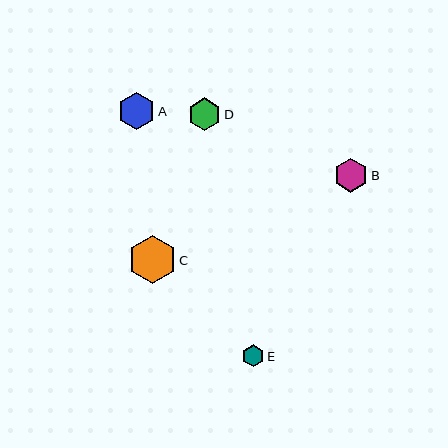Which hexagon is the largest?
Hexagon C is the largest with a size of approximately 48 pixels.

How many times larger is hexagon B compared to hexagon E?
Hexagon B is approximately 1.6 times the size of hexagon E.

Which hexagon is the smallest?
Hexagon E is the smallest with a size of approximately 22 pixels.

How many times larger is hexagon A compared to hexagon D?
Hexagon A is approximately 1.2 times the size of hexagon D.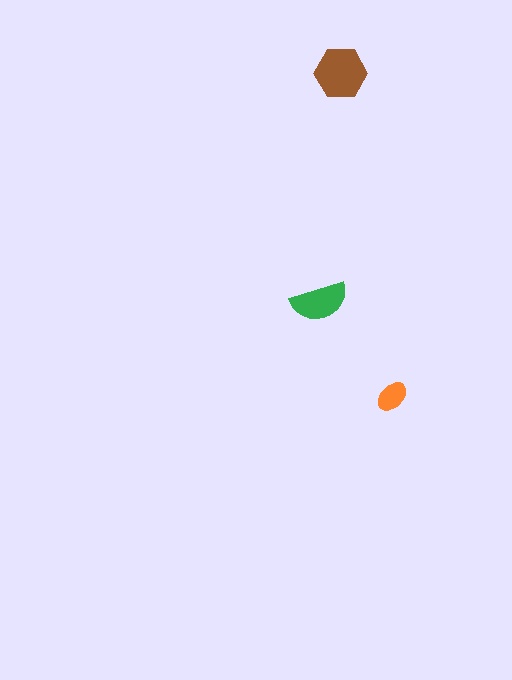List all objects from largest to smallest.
The brown hexagon, the green semicircle, the orange ellipse.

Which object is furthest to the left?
The green semicircle is leftmost.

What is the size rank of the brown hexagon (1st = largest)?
1st.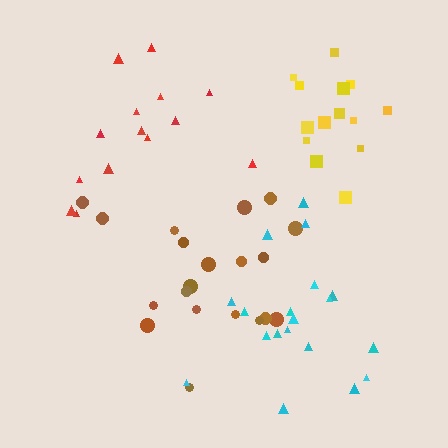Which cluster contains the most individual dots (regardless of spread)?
Brown (20).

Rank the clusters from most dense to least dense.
cyan, yellow, red, brown.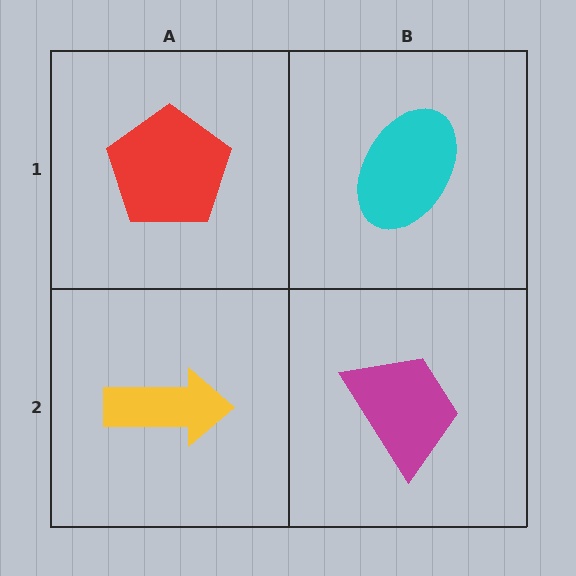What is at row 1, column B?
A cyan ellipse.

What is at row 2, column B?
A magenta trapezoid.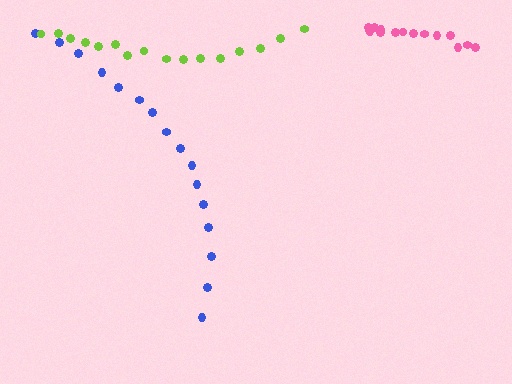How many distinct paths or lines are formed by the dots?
There are 3 distinct paths.